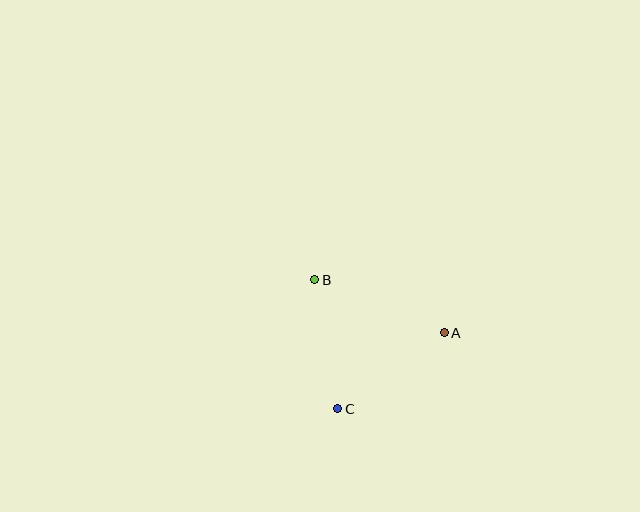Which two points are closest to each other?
Points A and C are closest to each other.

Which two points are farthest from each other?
Points A and B are farthest from each other.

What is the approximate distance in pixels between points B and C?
The distance between B and C is approximately 131 pixels.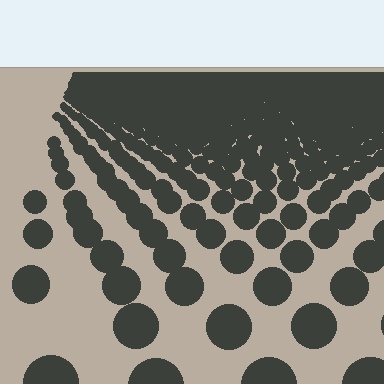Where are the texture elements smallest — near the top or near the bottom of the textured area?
Near the top.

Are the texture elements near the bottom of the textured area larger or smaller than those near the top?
Larger. Near the bottom, elements are closer to the viewer and appear at a bigger on-screen size.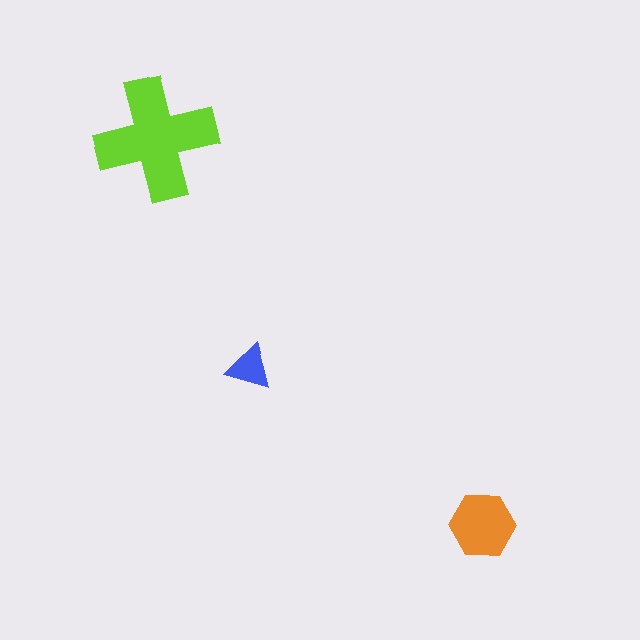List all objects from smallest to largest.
The blue triangle, the orange hexagon, the lime cross.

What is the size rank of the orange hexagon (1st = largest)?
2nd.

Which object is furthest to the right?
The orange hexagon is rightmost.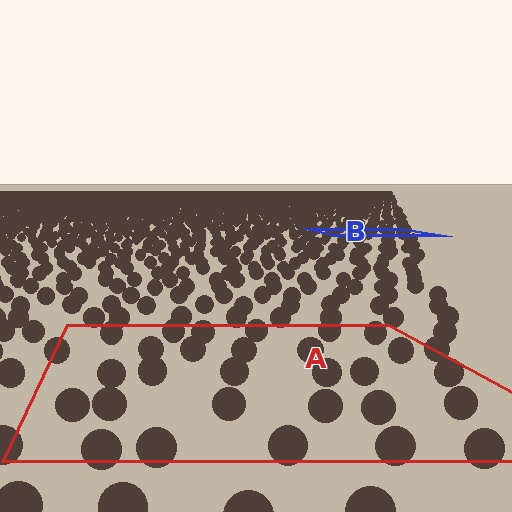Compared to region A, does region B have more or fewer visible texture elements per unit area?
Region B has more texture elements per unit area — they are packed more densely because it is farther away.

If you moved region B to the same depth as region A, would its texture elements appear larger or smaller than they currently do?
They would appear larger. At a closer depth, the same texture elements are projected at a bigger on-screen size.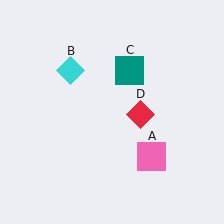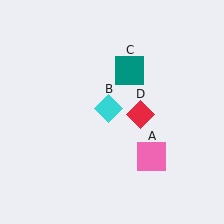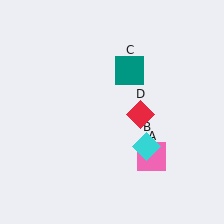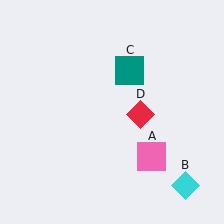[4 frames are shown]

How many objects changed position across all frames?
1 object changed position: cyan diamond (object B).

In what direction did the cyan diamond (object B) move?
The cyan diamond (object B) moved down and to the right.